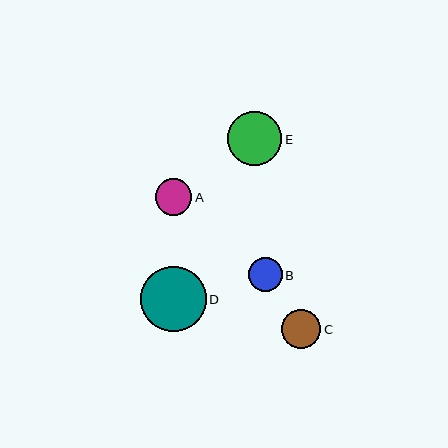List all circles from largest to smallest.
From largest to smallest: D, E, C, A, B.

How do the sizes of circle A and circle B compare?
Circle A and circle B are approximately the same size.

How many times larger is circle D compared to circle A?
Circle D is approximately 1.8 times the size of circle A.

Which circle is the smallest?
Circle B is the smallest with a size of approximately 34 pixels.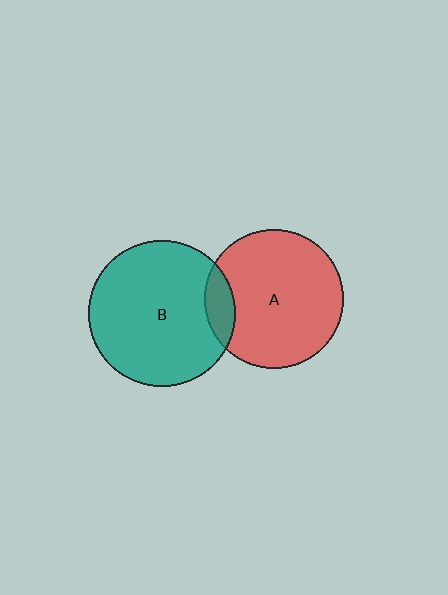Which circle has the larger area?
Circle B (teal).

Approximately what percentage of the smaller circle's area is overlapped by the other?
Approximately 10%.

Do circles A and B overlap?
Yes.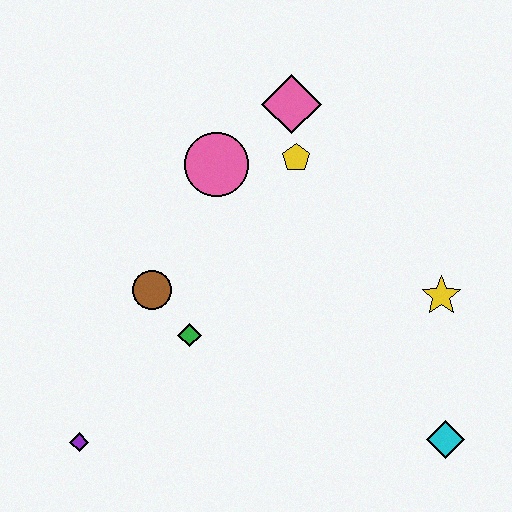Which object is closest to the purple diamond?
The green diamond is closest to the purple diamond.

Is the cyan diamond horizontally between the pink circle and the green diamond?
No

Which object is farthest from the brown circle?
The cyan diamond is farthest from the brown circle.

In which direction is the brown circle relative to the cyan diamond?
The brown circle is to the left of the cyan diamond.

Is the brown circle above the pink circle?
No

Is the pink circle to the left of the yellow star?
Yes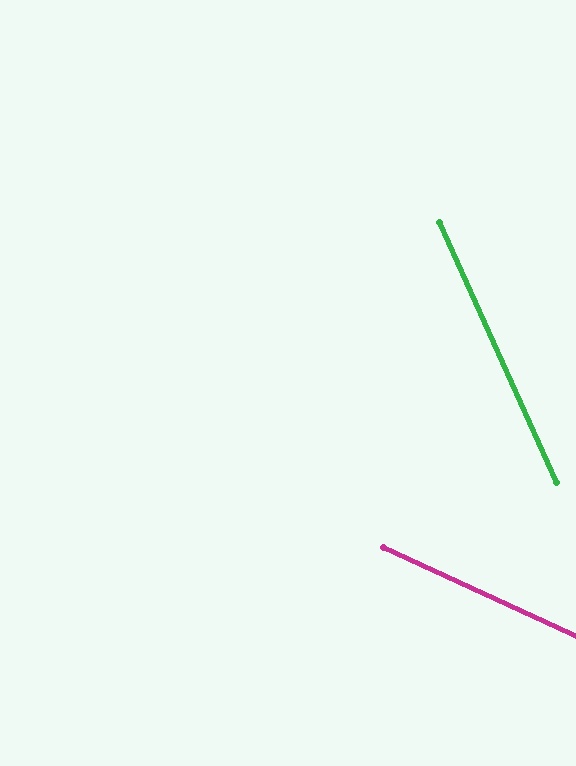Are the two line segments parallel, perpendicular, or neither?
Neither parallel nor perpendicular — they differ by about 41°.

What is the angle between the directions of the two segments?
Approximately 41 degrees.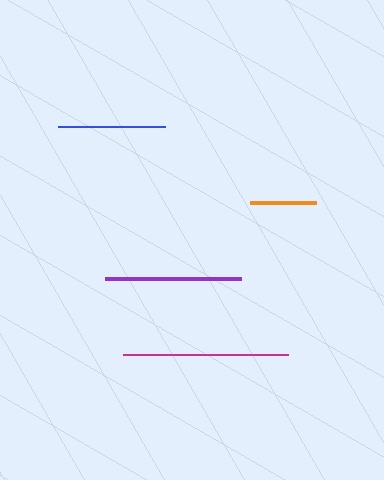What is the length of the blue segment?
The blue segment is approximately 108 pixels long.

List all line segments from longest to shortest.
From longest to shortest: magenta, purple, blue, orange.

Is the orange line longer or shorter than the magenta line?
The magenta line is longer than the orange line.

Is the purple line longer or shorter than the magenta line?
The magenta line is longer than the purple line.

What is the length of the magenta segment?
The magenta segment is approximately 165 pixels long.